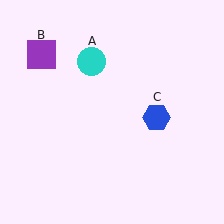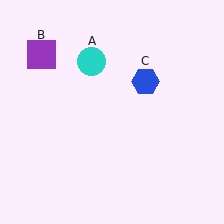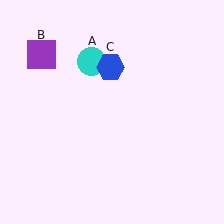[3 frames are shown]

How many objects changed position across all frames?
1 object changed position: blue hexagon (object C).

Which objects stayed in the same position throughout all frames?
Cyan circle (object A) and purple square (object B) remained stationary.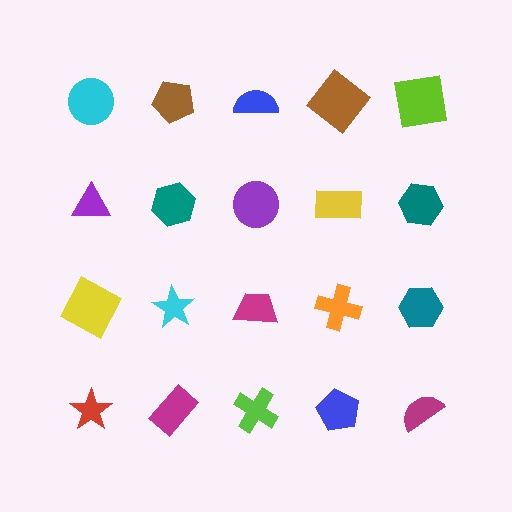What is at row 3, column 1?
A yellow square.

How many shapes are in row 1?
5 shapes.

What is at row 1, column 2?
A brown pentagon.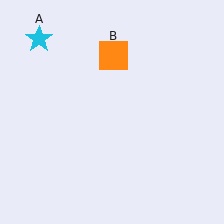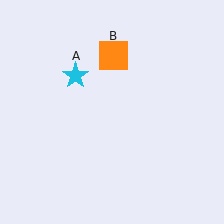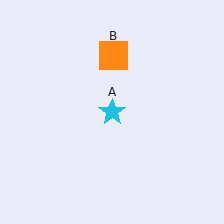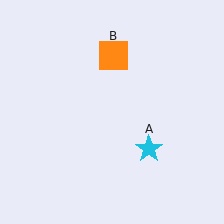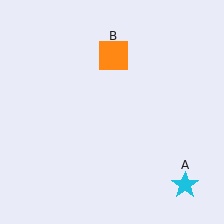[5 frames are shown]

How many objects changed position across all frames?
1 object changed position: cyan star (object A).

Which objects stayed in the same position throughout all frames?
Orange square (object B) remained stationary.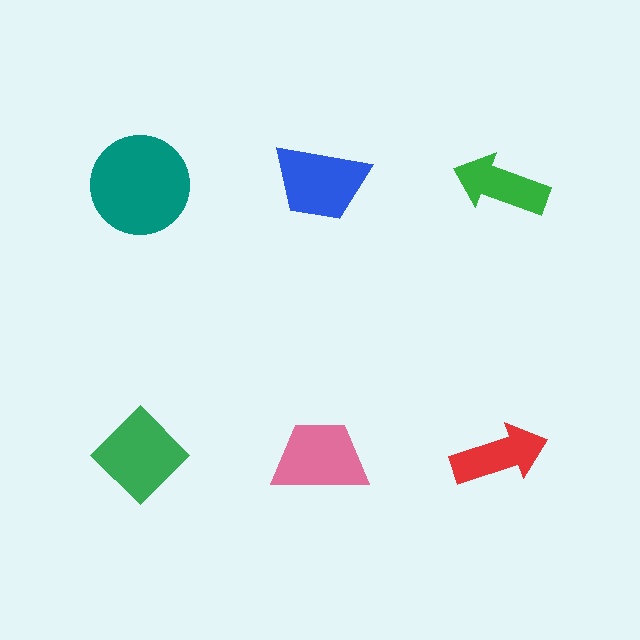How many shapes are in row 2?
3 shapes.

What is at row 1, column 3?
A green arrow.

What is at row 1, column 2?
A blue trapezoid.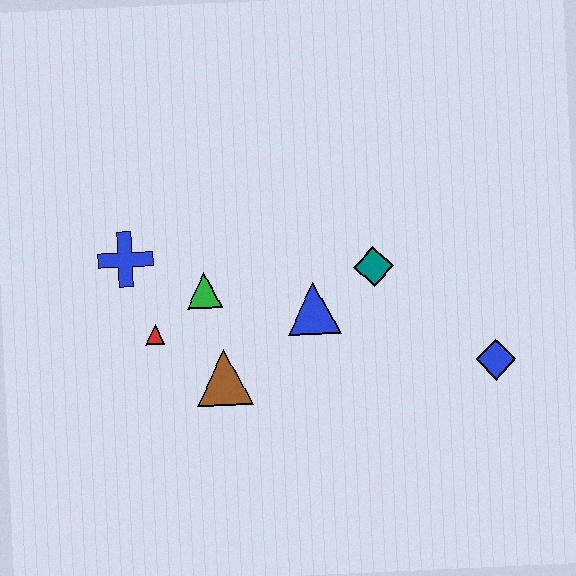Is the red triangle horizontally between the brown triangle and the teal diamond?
No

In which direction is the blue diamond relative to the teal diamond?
The blue diamond is to the right of the teal diamond.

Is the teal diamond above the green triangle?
Yes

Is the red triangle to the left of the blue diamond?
Yes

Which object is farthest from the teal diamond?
The blue cross is farthest from the teal diamond.